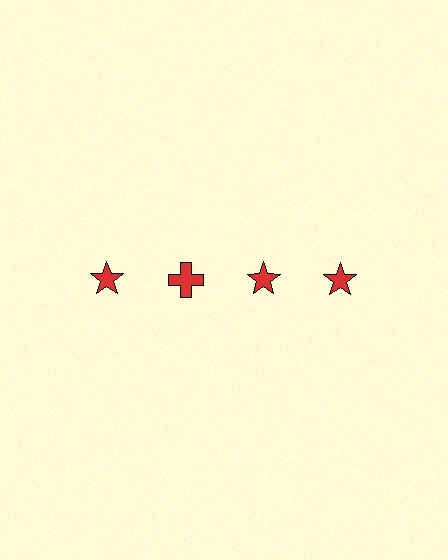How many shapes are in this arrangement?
There are 4 shapes arranged in a grid pattern.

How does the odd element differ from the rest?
It has a different shape: cross instead of star.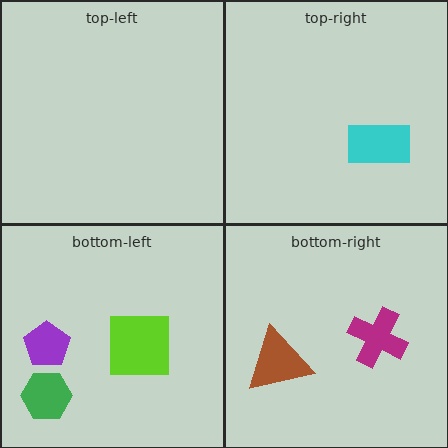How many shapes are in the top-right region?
1.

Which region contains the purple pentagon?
The bottom-left region.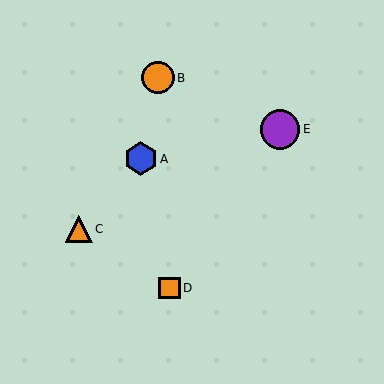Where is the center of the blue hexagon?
The center of the blue hexagon is at (141, 159).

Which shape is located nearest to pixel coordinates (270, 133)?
The purple circle (labeled E) at (280, 129) is nearest to that location.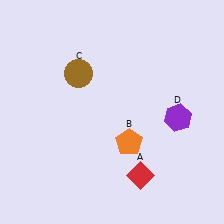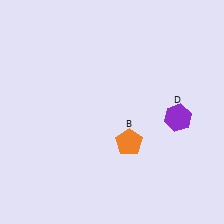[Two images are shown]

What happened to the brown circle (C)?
The brown circle (C) was removed in Image 2. It was in the top-left area of Image 1.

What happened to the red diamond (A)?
The red diamond (A) was removed in Image 2. It was in the bottom-right area of Image 1.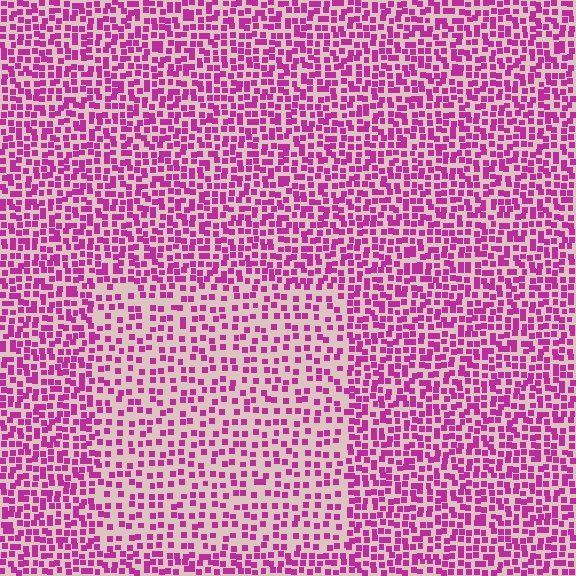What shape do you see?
I see a rectangle.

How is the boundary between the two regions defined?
The boundary is defined by a change in element density (approximately 1.7x ratio). All elements are the same color, size, and shape.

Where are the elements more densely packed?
The elements are more densely packed outside the rectangle boundary.